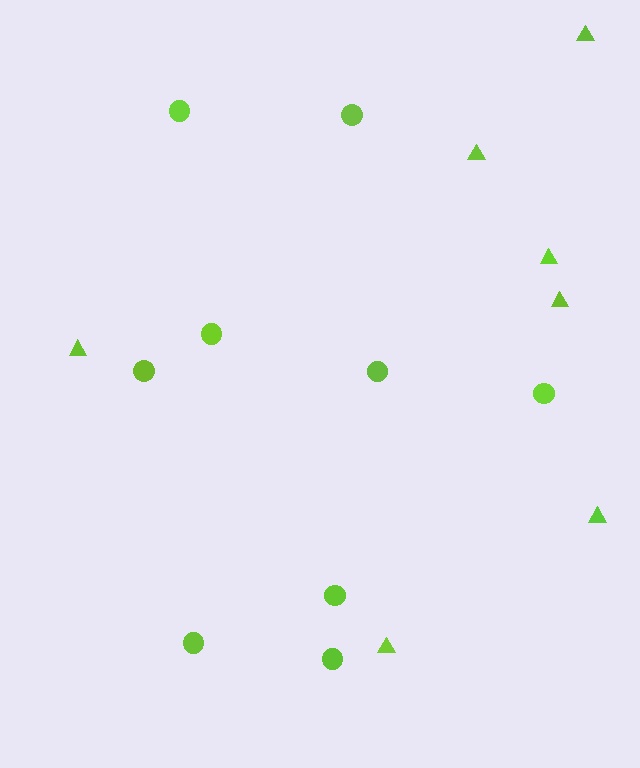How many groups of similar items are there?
There are 2 groups: one group of circles (9) and one group of triangles (7).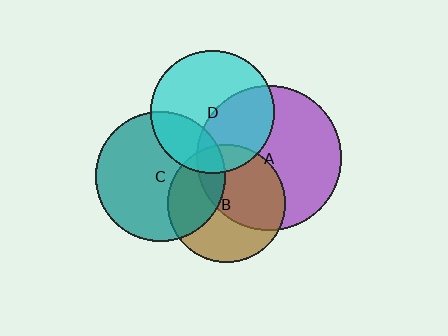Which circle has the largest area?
Circle A (purple).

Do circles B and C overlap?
Yes.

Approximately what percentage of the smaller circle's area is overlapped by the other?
Approximately 35%.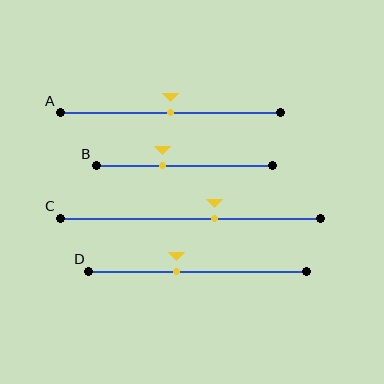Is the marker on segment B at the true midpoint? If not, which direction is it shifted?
No, the marker on segment B is shifted to the left by about 12% of the segment length.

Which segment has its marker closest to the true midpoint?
Segment A has its marker closest to the true midpoint.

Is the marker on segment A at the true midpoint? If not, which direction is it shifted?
Yes, the marker on segment A is at the true midpoint.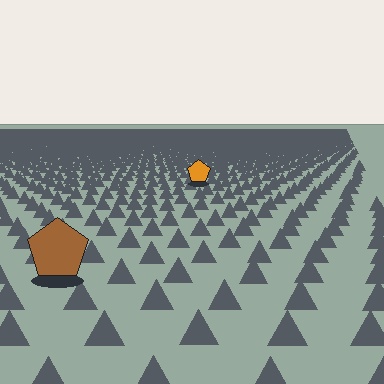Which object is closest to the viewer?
The brown pentagon is closest. The texture marks near it are larger and more spread out.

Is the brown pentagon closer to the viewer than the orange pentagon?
Yes. The brown pentagon is closer — you can tell from the texture gradient: the ground texture is coarser near it.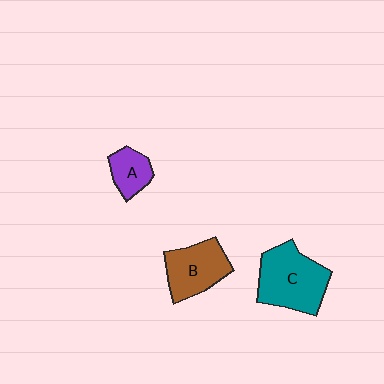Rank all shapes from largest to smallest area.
From largest to smallest: C (teal), B (brown), A (purple).